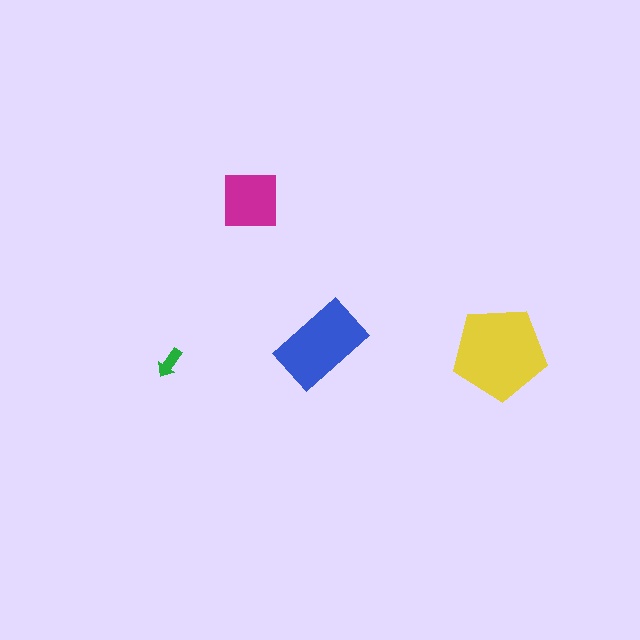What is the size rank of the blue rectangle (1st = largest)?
2nd.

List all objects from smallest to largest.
The green arrow, the magenta square, the blue rectangle, the yellow pentagon.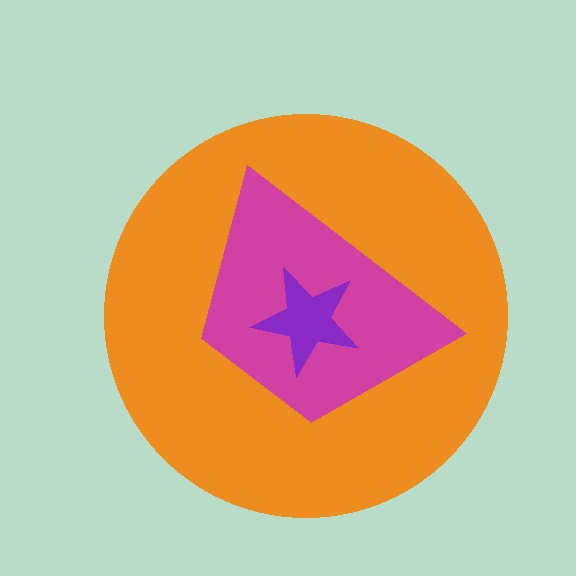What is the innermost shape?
The purple star.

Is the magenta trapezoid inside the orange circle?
Yes.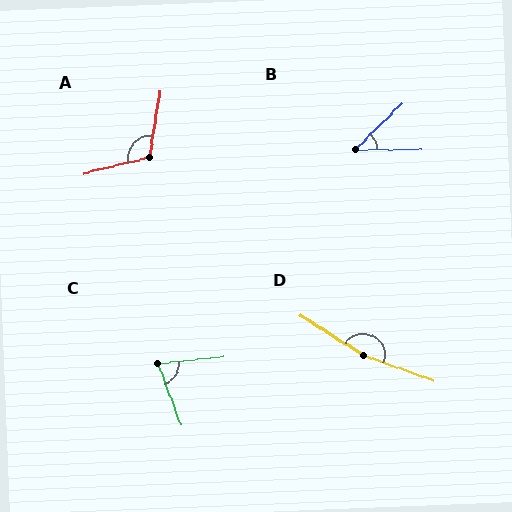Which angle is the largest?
D, at approximately 167 degrees.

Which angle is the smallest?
B, at approximately 44 degrees.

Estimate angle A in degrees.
Approximately 113 degrees.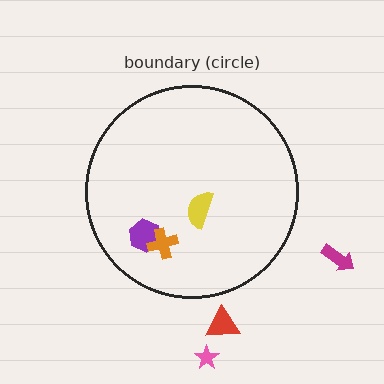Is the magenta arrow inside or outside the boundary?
Outside.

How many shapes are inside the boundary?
3 inside, 3 outside.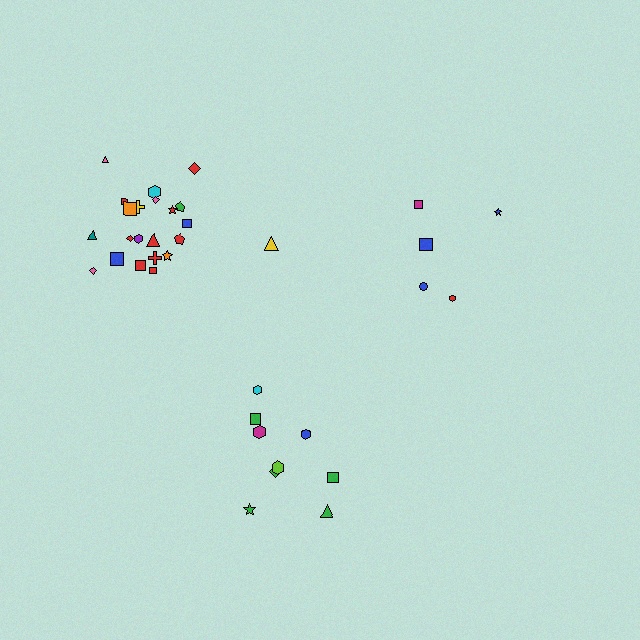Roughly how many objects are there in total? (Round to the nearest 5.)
Roughly 35 objects in total.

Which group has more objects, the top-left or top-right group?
The top-left group.